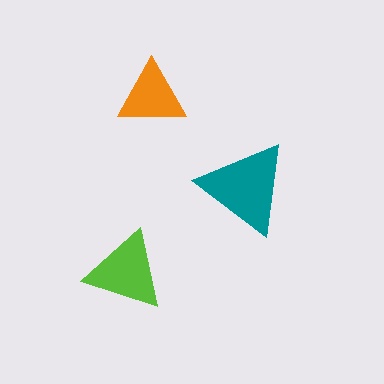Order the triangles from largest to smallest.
the teal one, the lime one, the orange one.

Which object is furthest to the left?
The lime triangle is leftmost.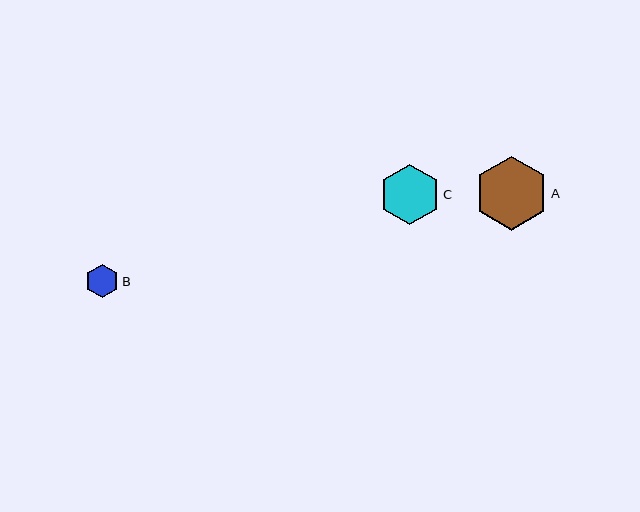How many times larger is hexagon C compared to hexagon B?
Hexagon C is approximately 1.8 times the size of hexagon B.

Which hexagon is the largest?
Hexagon A is the largest with a size of approximately 73 pixels.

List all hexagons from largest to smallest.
From largest to smallest: A, C, B.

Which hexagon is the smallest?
Hexagon B is the smallest with a size of approximately 33 pixels.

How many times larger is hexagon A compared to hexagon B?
Hexagon A is approximately 2.2 times the size of hexagon B.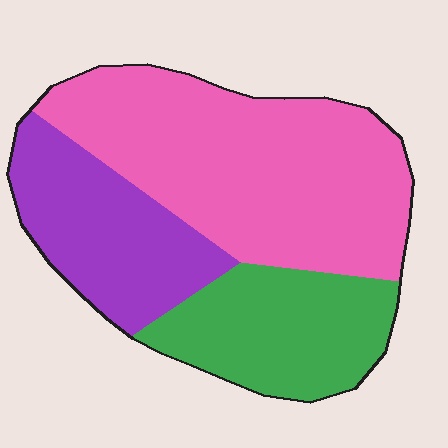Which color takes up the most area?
Pink, at roughly 50%.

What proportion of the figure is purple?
Purple takes up about one quarter (1/4) of the figure.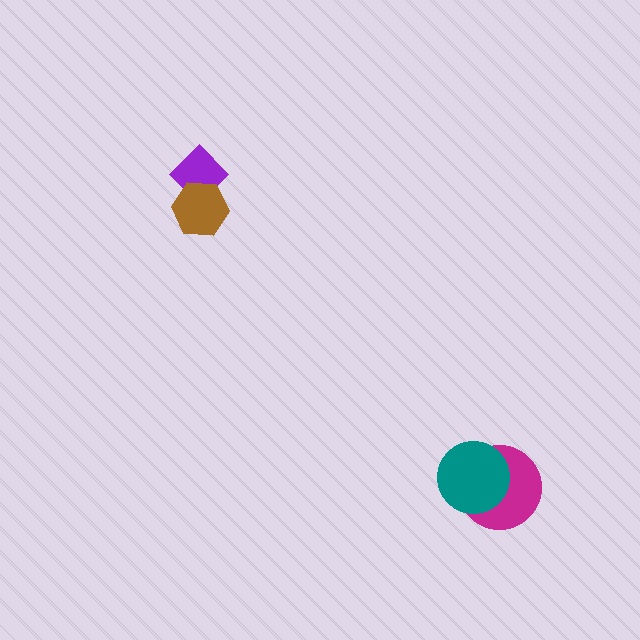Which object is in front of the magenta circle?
The teal circle is in front of the magenta circle.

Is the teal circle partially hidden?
No, no other shape covers it.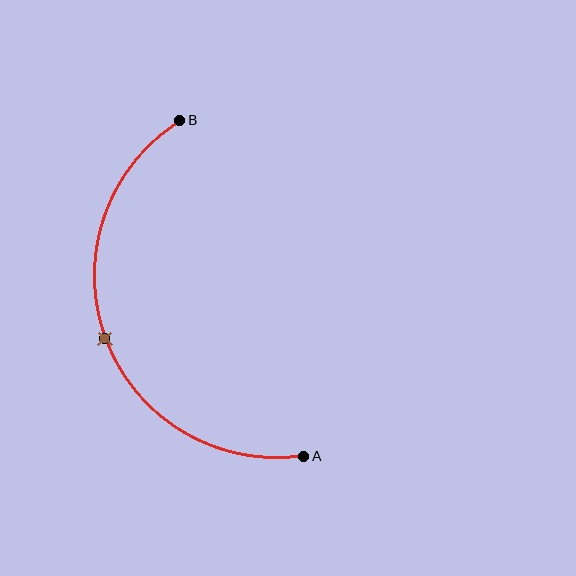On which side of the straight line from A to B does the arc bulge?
The arc bulges to the left of the straight line connecting A and B.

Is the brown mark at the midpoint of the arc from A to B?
Yes. The brown mark lies on the arc at equal arc-length from both A and B — it is the arc midpoint.